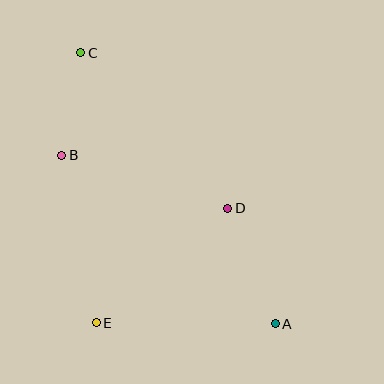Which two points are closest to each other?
Points B and C are closest to each other.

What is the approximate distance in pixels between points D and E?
The distance between D and E is approximately 174 pixels.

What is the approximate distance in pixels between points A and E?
The distance between A and E is approximately 179 pixels.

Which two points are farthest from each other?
Points A and C are farthest from each other.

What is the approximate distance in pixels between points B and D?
The distance between B and D is approximately 175 pixels.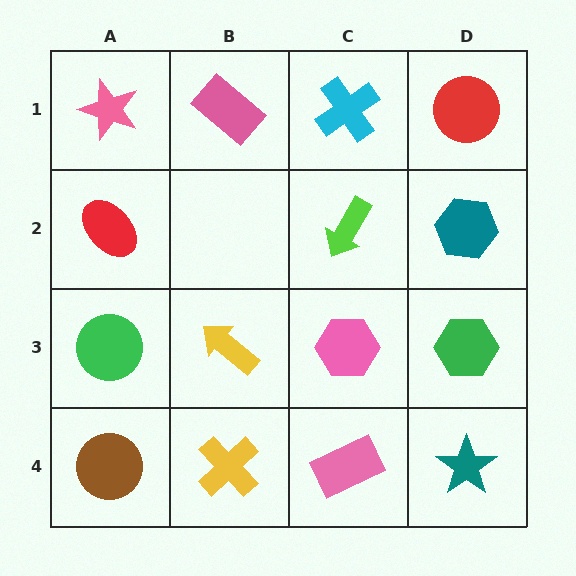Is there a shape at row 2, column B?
No, that cell is empty.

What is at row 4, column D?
A teal star.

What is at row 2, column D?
A teal hexagon.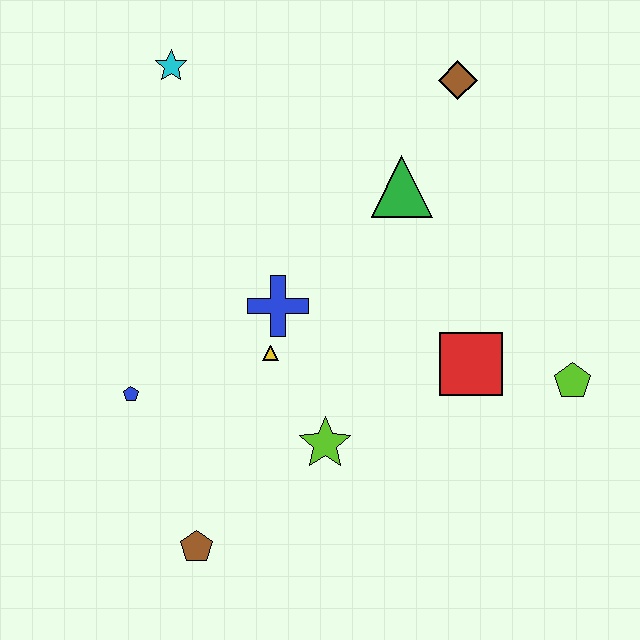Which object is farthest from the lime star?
The cyan star is farthest from the lime star.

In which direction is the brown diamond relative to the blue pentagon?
The brown diamond is to the right of the blue pentagon.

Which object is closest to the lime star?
The yellow triangle is closest to the lime star.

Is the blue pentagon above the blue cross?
No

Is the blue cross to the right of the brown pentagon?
Yes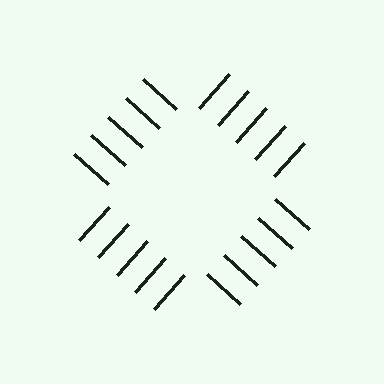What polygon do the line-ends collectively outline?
An illusory square — the line segments terminate on its edges but no continuous stroke is drawn.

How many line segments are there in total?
20 — 5 along each of the 4 edges.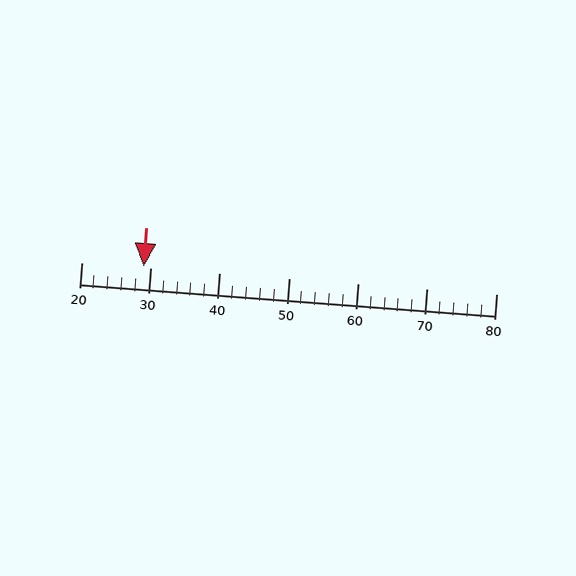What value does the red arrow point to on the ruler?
The red arrow points to approximately 29.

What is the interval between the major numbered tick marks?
The major tick marks are spaced 10 units apart.